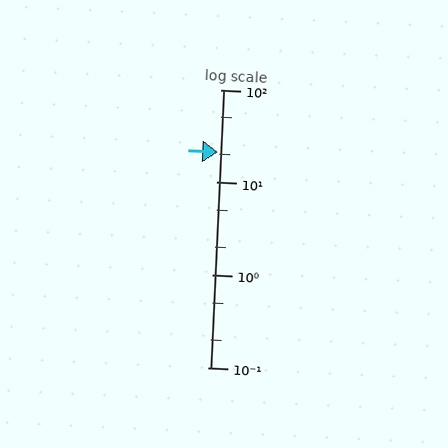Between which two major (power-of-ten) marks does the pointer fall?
The pointer is between 10 and 100.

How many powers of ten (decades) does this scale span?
The scale spans 3 decades, from 0.1 to 100.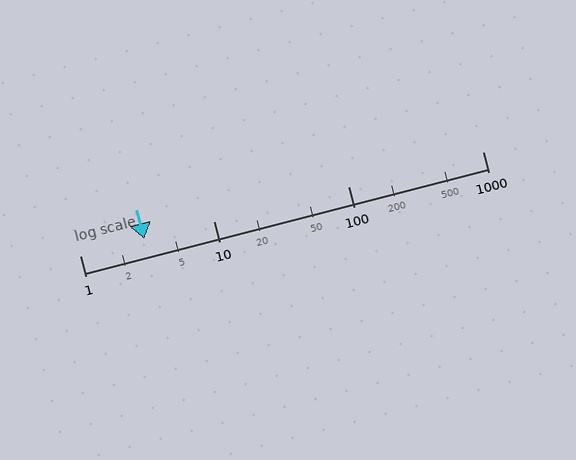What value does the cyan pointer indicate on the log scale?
The pointer indicates approximately 3.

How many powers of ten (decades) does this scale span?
The scale spans 3 decades, from 1 to 1000.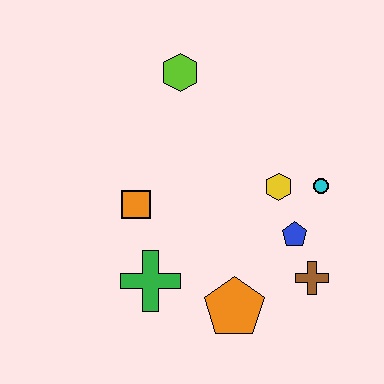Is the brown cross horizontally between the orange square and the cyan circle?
Yes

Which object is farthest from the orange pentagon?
The lime hexagon is farthest from the orange pentagon.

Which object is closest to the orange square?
The green cross is closest to the orange square.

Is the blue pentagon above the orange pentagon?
Yes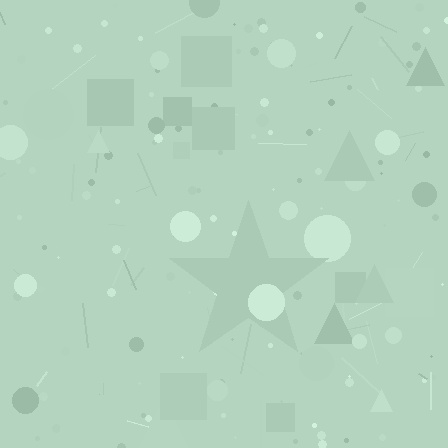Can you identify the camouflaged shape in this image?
The camouflaged shape is a star.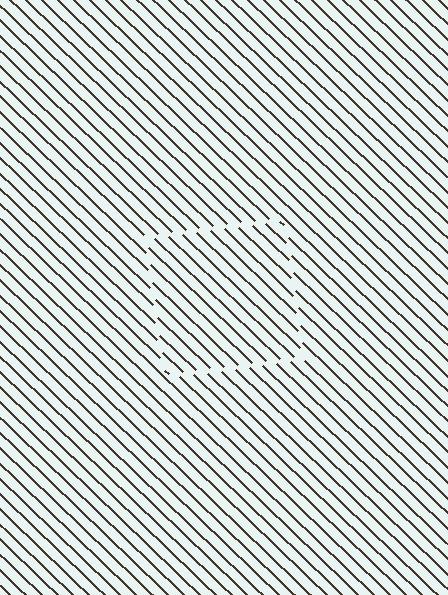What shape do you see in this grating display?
An illusory square. The interior of the shape contains the same grating, shifted by half a period — the contour is defined by the phase discontinuity where line-ends from the inner and outer gratings abut.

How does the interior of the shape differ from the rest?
The interior of the shape contains the same grating, shifted by half a period — the contour is defined by the phase discontinuity where line-ends from the inner and outer gratings abut.